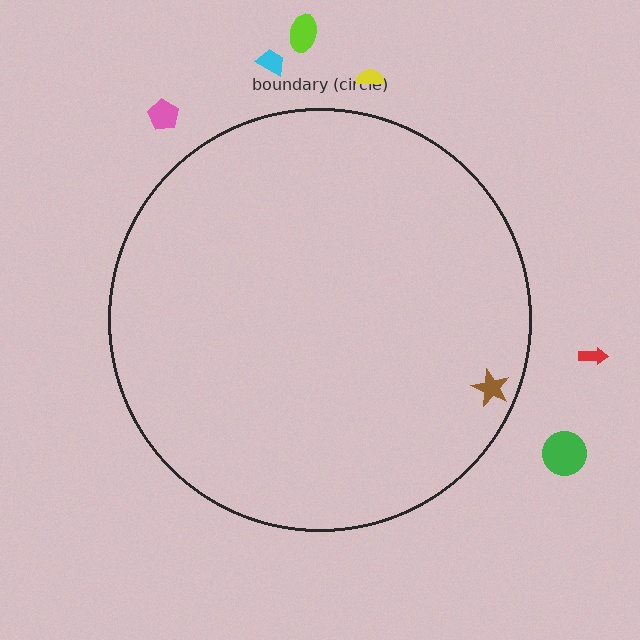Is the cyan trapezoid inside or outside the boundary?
Outside.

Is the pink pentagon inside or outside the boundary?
Outside.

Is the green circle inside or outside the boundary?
Outside.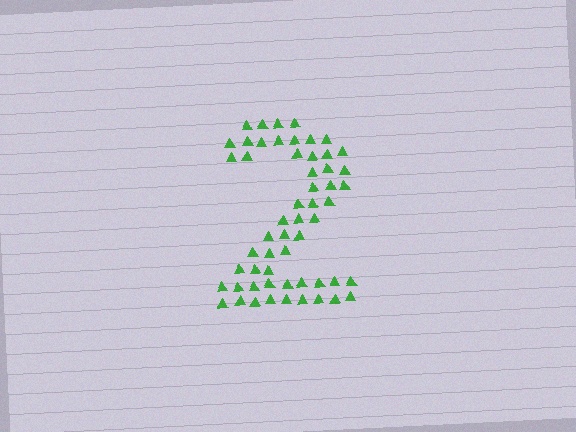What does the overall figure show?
The overall figure shows the digit 2.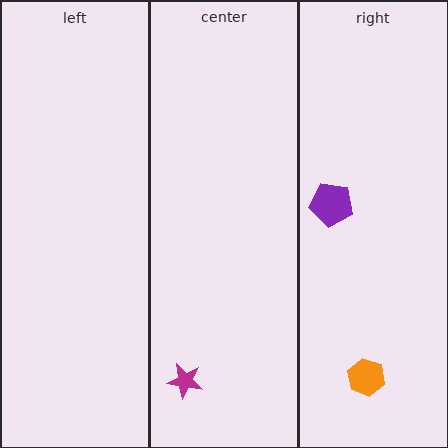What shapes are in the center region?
The magenta star.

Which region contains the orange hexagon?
The right region.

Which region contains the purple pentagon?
The right region.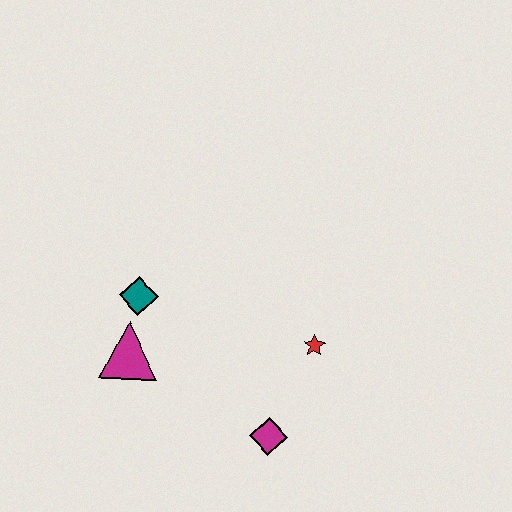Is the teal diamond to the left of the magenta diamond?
Yes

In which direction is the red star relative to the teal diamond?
The red star is to the right of the teal diamond.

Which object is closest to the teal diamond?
The magenta triangle is closest to the teal diamond.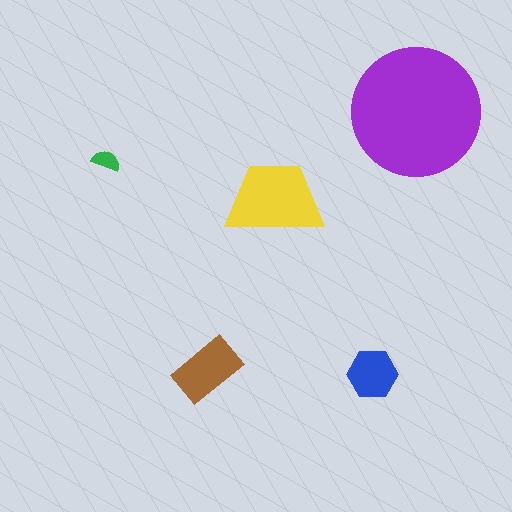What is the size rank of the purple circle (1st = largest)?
1st.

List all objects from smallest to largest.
The green semicircle, the blue hexagon, the brown rectangle, the yellow trapezoid, the purple circle.